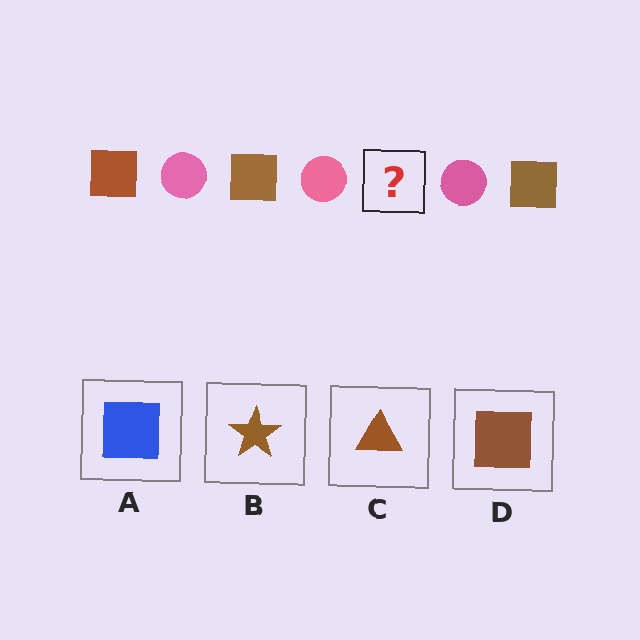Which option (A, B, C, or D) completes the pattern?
D.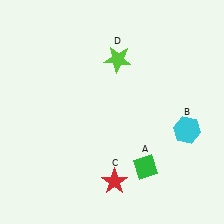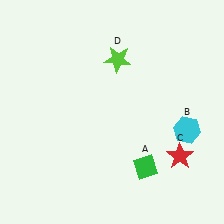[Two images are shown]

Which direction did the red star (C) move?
The red star (C) moved right.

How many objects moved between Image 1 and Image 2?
1 object moved between the two images.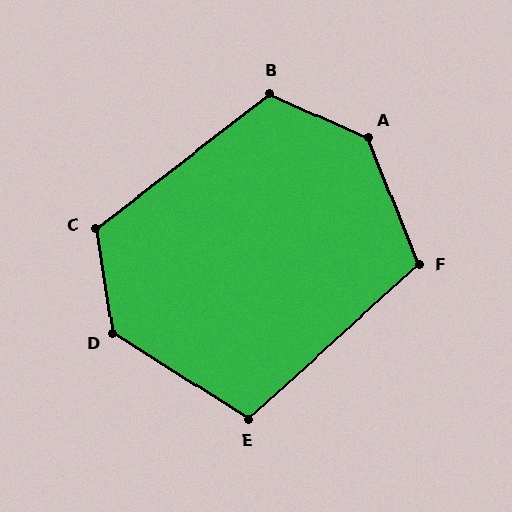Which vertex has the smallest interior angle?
E, at approximately 106 degrees.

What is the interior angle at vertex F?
Approximately 110 degrees (obtuse).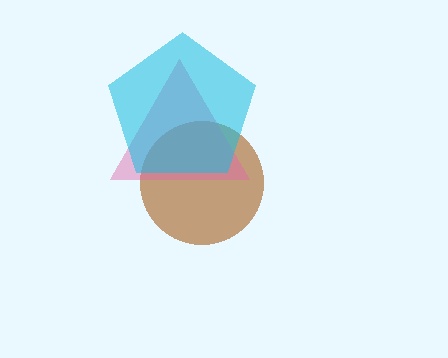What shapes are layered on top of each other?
The layered shapes are: a brown circle, a pink triangle, a cyan pentagon.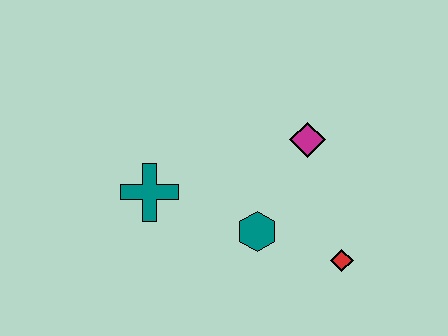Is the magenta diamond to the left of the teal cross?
No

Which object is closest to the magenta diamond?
The teal hexagon is closest to the magenta diamond.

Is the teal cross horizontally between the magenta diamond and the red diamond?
No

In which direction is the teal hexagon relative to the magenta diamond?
The teal hexagon is below the magenta diamond.